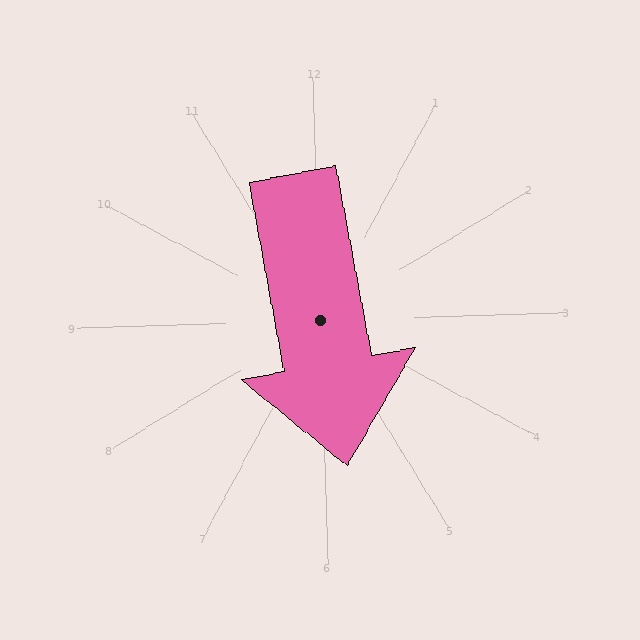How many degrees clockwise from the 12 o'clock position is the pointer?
Approximately 171 degrees.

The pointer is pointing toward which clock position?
Roughly 6 o'clock.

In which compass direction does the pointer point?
South.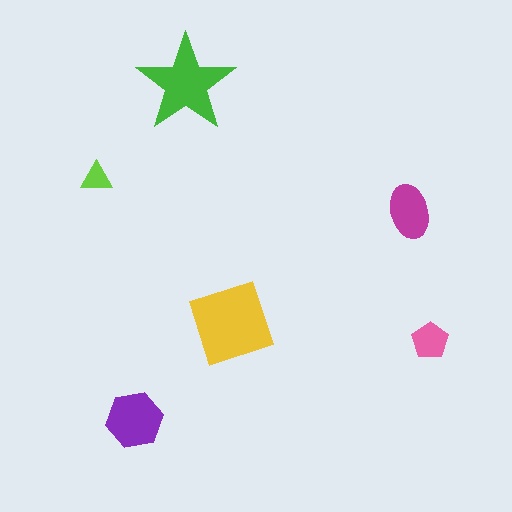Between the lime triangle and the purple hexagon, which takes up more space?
The purple hexagon.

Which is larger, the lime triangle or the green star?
The green star.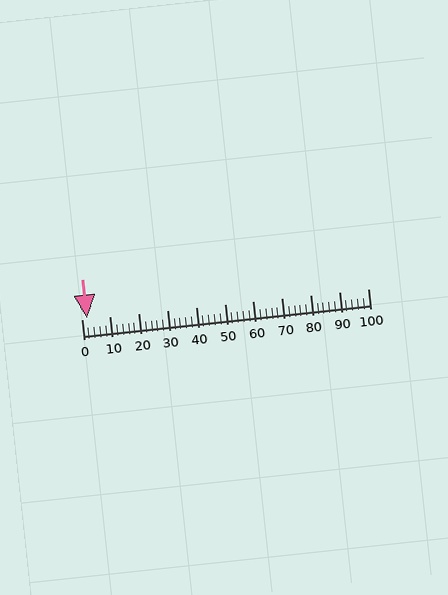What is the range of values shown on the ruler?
The ruler shows values from 0 to 100.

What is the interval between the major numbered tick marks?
The major tick marks are spaced 10 units apart.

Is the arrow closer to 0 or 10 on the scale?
The arrow is closer to 0.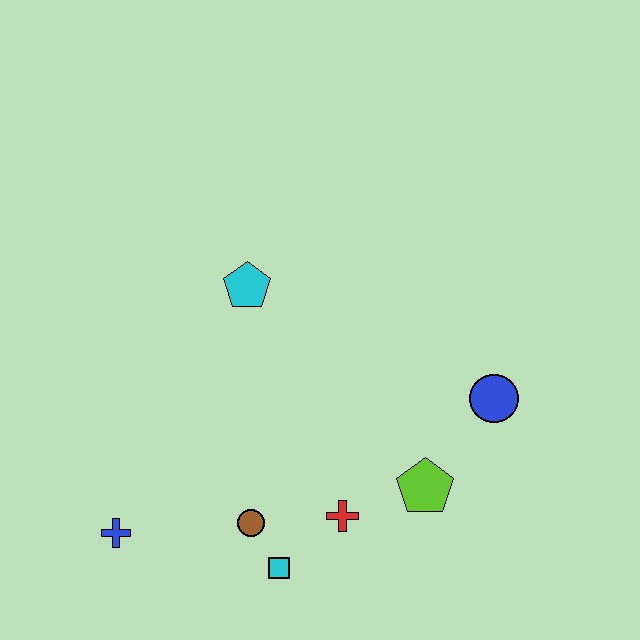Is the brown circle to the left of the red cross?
Yes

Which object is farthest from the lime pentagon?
The blue cross is farthest from the lime pentagon.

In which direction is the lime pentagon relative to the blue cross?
The lime pentagon is to the right of the blue cross.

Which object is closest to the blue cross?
The brown circle is closest to the blue cross.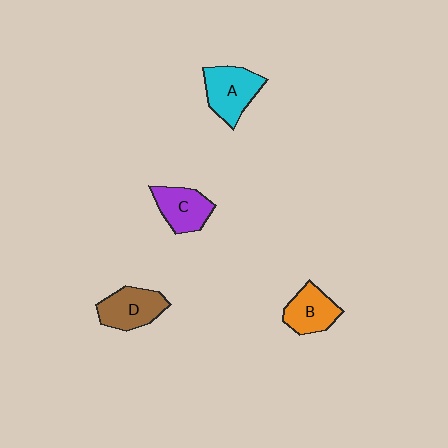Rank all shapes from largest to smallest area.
From largest to smallest: A (cyan), D (brown), C (purple), B (orange).